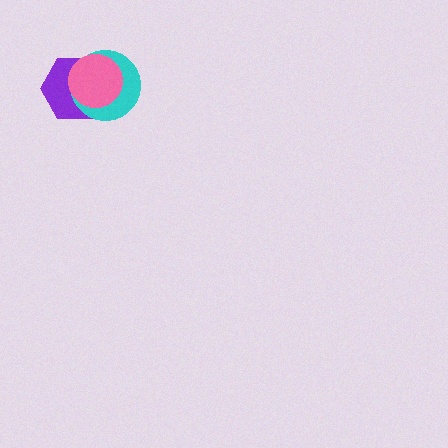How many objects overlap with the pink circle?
2 objects overlap with the pink circle.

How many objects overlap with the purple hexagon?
2 objects overlap with the purple hexagon.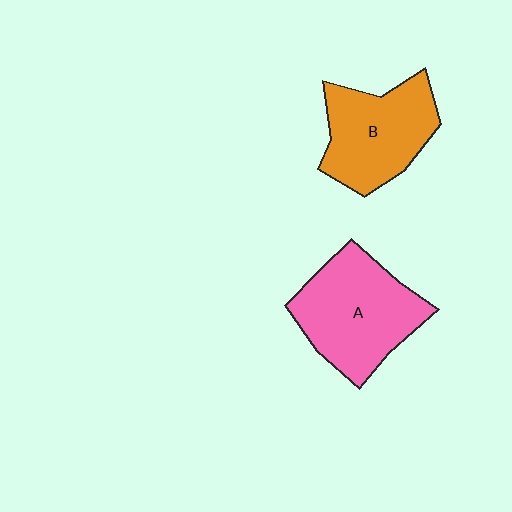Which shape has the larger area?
Shape A (pink).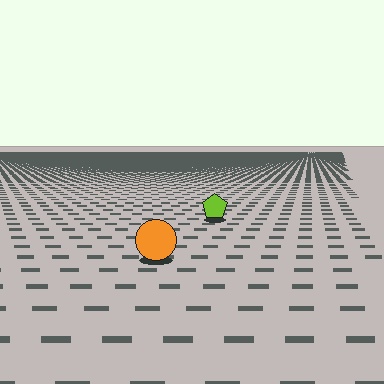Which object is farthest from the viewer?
The lime pentagon is farthest from the viewer. It appears smaller and the ground texture around it is denser.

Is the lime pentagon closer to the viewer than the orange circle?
No. The orange circle is closer — you can tell from the texture gradient: the ground texture is coarser near it.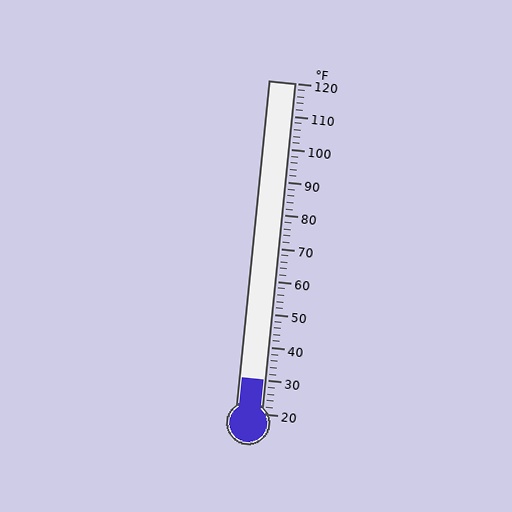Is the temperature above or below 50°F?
The temperature is below 50°F.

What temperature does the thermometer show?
The thermometer shows approximately 30°F.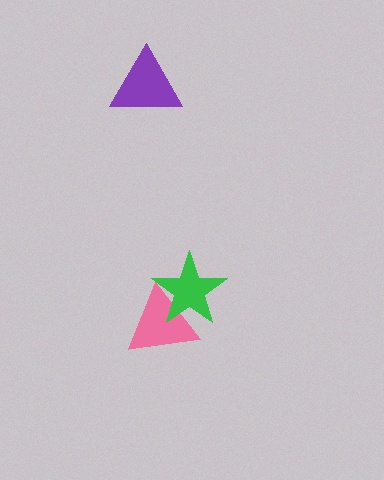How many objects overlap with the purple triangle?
0 objects overlap with the purple triangle.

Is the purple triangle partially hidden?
No, no other shape covers it.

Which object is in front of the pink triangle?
The green star is in front of the pink triangle.